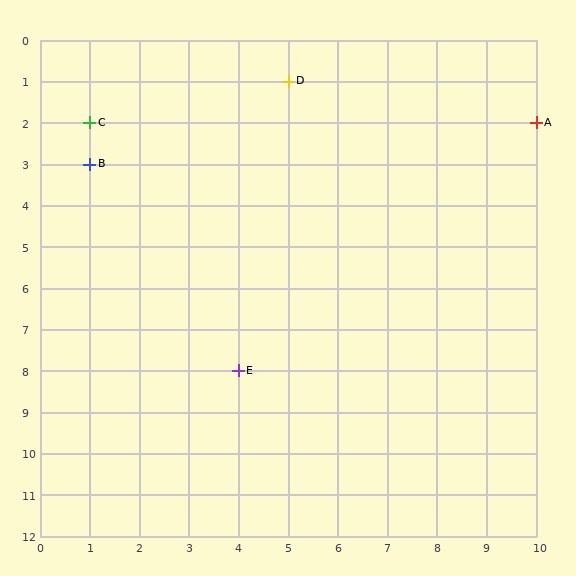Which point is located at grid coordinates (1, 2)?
Point C is at (1, 2).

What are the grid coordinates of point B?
Point B is at grid coordinates (1, 3).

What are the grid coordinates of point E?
Point E is at grid coordinates (4, 8).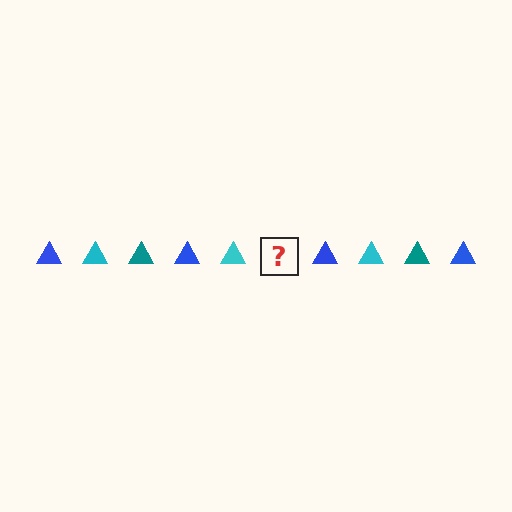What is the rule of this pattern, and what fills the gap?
The rule is that the pattern cycles through blue, cyan, teal triangles. The gap should be filled with a teal triangle.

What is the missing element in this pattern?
The missing element is a teal triangle.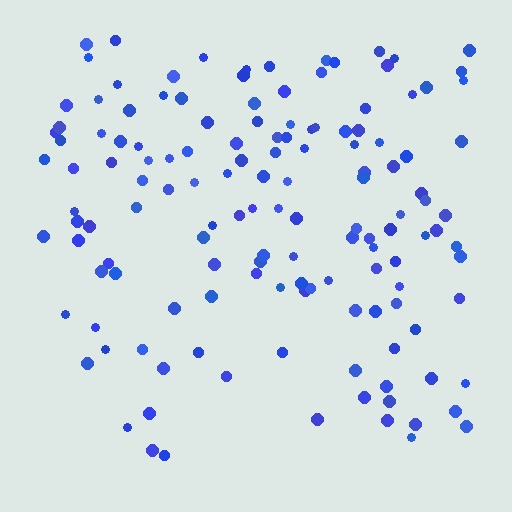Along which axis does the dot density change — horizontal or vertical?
Vertical.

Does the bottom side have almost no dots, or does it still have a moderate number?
Still a moderate number, just noticeably fewer than the top.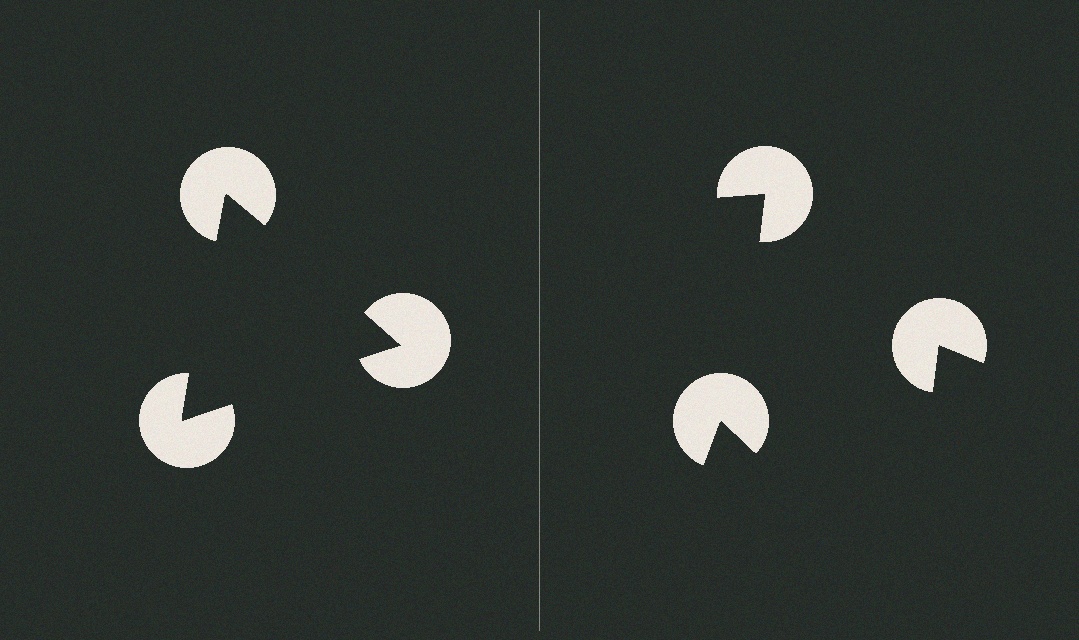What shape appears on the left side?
An illusory triangle.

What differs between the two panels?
The pac-man discs are positioned identically on both sides; only the wedge orientations differ. On the left they align to a triangle; on the right they are misaligned.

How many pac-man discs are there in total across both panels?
6 — 3 on each side.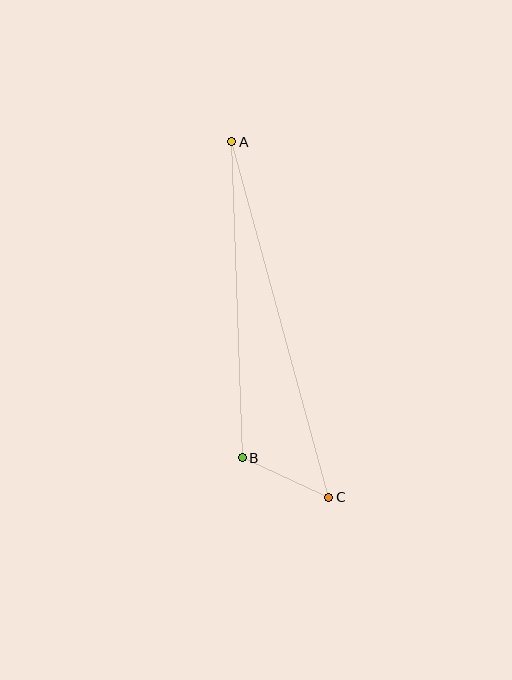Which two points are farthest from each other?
Points A and C are farthest from each other.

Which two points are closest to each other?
Points B and C are closest to each other.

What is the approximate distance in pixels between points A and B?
The distance between A and B is approximately 316 pixels.